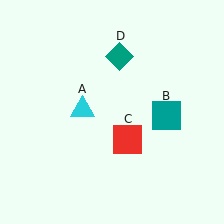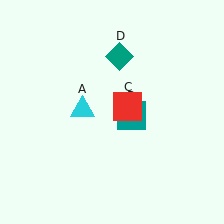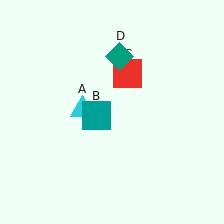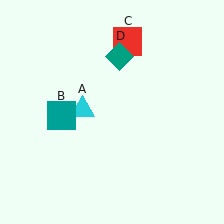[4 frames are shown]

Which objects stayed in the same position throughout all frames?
Cyan triangle (object A) and teal diamond (object D) remained stationary.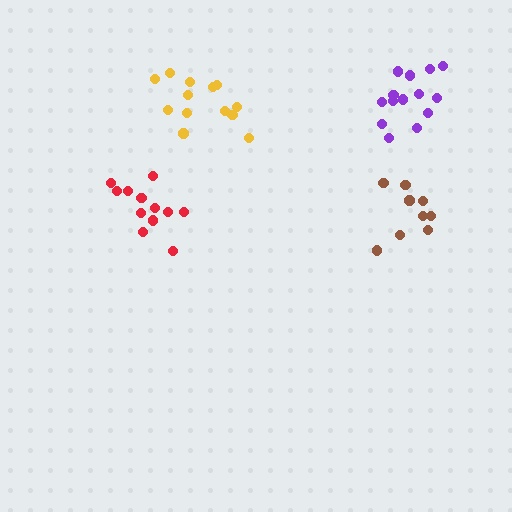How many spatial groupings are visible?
There are 4 spatial groupings.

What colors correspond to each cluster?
The clusters are colored: brown, yellow, red, purple.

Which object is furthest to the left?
The red cluster is leftmost.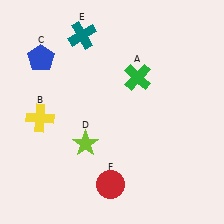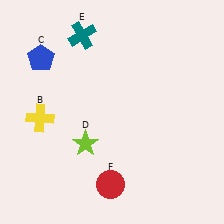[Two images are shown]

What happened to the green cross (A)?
The green cross (A) was removed in Image 2. It was in the top-right area of Image 1.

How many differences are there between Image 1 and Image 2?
There is 1 difference between the two images.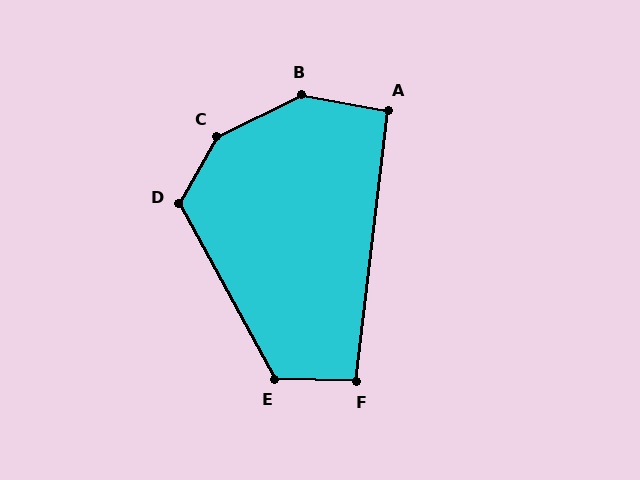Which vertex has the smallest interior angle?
A, at approximately 94 degrees.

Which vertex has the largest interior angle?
C, at approximately 146 degrees.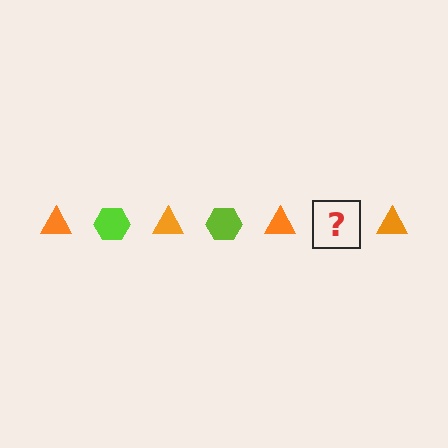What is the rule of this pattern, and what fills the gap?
The rule is that the pattern alternates between orange triangle and lime hexagon. The gap should be filled with a lime hexagon.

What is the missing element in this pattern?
The missing element is a lime hexagon.